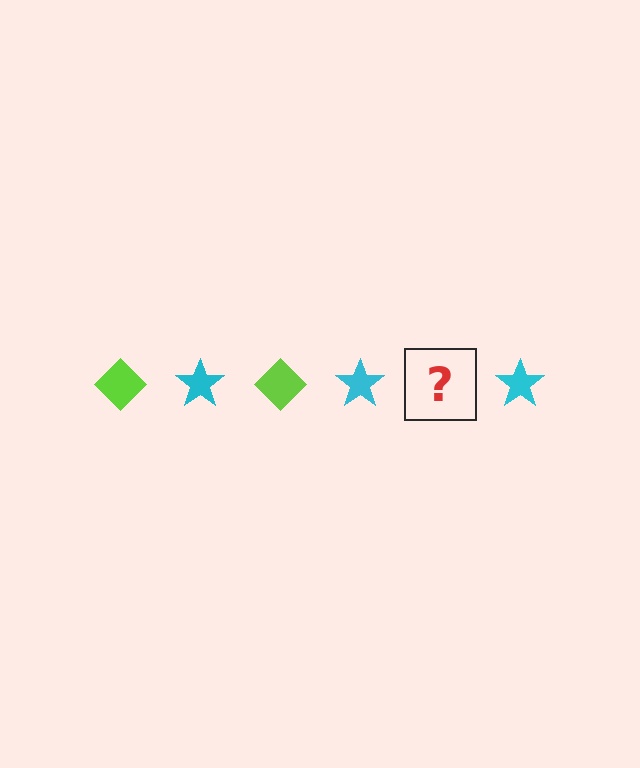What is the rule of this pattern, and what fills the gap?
The rule is that the pattern alternates between lime diamond and cyan star. The gap should be filled with a lime diamond.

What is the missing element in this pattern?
The missing element is a lime diamond.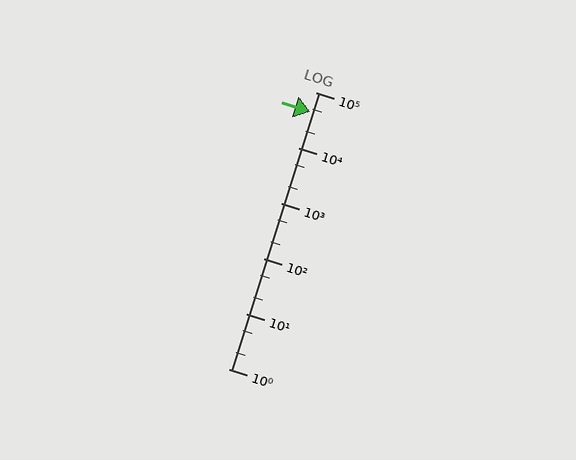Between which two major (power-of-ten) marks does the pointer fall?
The pointer is between 10000 and 100000.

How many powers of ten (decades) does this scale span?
The scale spans 5 decades, from 1 to 100000.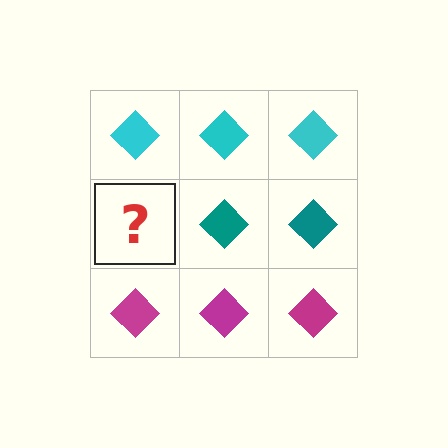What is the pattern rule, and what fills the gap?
The rule is that each row has a consistent color. The gap should be filled with a teal diamond.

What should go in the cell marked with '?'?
The missing cell should contain a teal diamond.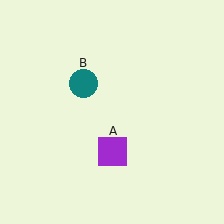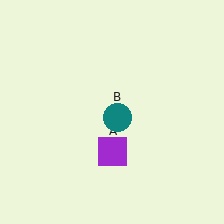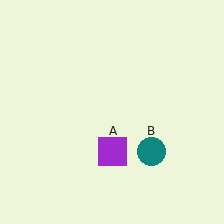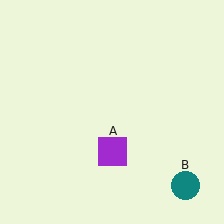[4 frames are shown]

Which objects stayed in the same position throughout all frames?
Purple square (object A) remained stationary.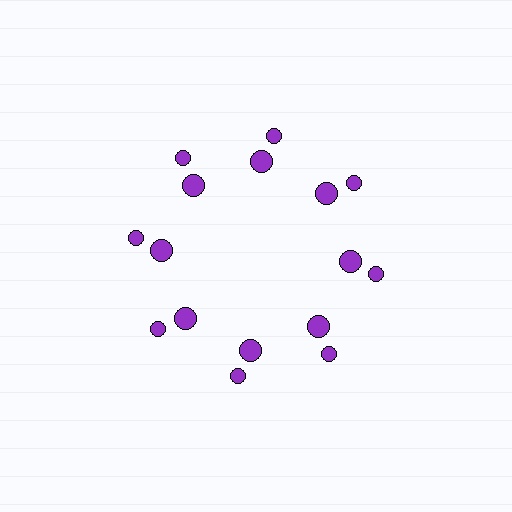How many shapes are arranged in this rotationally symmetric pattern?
There are 16 shapes, arranged in 8 groups of 2.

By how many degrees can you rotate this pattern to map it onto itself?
The pattern maps onto itself every 45 degrees of rotation.